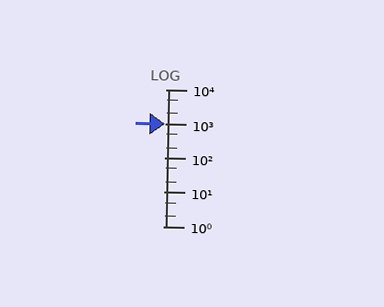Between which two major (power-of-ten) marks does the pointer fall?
The pointer is between 100 and 1000.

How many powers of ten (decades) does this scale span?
The scale spans 4 decades, from 1 to 10000.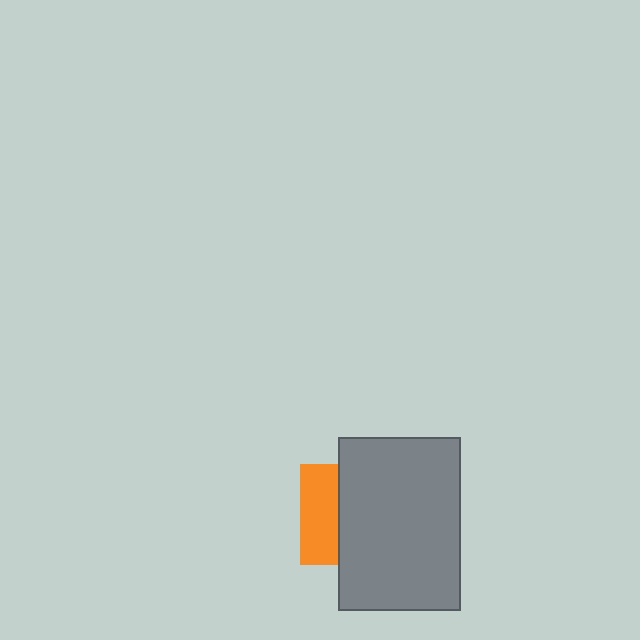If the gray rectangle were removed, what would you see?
You would see the complete orange square.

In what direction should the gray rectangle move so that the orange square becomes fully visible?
The gray rectangle should move right. That is the shortest direction to clear the overlap and leave the orange square fully visible.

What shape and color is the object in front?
The object in front is a gray rectangle.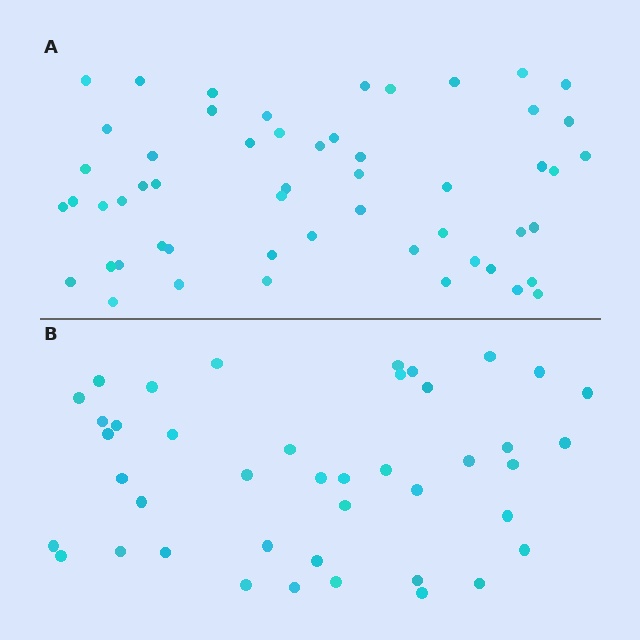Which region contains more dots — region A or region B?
Region A (the top region) has more dots.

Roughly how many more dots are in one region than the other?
Region A has roughly 12 or so more dots than region B.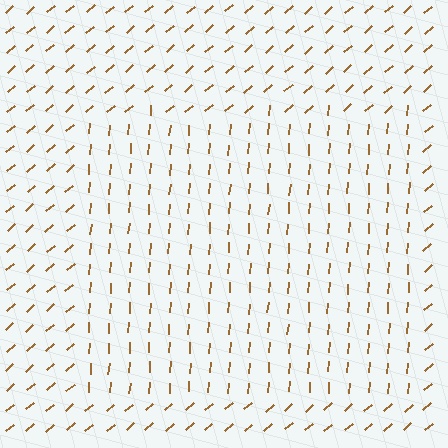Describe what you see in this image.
The image is filled with small brown line segments. A rectangle region in the image has lines oriented differently from the surrounding lines, creating a visible texture boundary.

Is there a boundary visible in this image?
Yes, there is a texture boundary formed by a change in line orientation.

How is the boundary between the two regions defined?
The boundary is defined purely by a change in line orientation (approximately 45 degrees difference). All lines are the same color and thickness.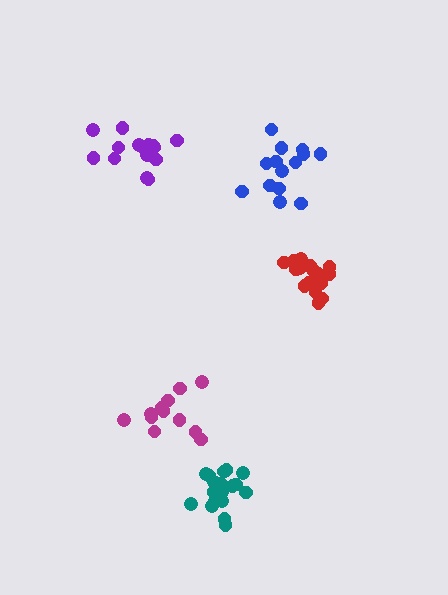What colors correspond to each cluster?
The clusters are colored: purple, teal, blue, magenta, red.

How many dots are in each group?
Group 1: 15 dots, Group 2: 18 dots, Group 3: 14 dots, Group 4: 12 dots, Group 5: 17 dots (76 total).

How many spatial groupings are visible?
There are 5 spatial groupings.